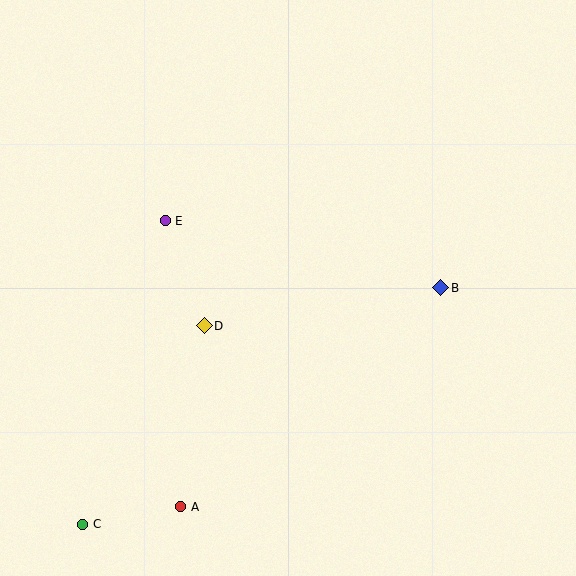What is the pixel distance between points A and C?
The distance between A and C is 100 pixels.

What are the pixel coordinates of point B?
Point B is at (441, 288).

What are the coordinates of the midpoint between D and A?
The midpoint between D and A is at (193, 416).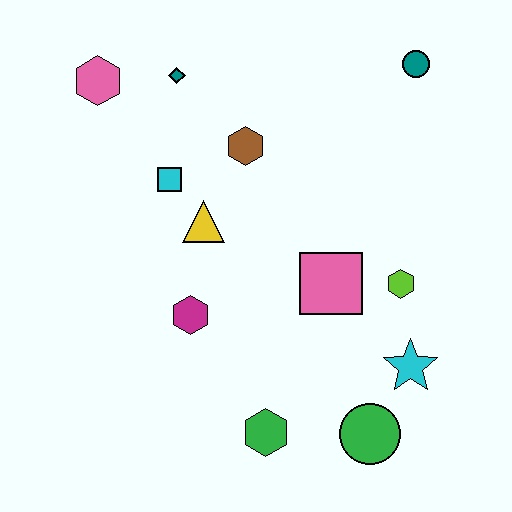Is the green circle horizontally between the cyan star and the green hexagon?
Yes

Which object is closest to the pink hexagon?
The teal diamond is closest to the pink hexagon.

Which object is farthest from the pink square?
The pink hexagon is farthest from the pink square.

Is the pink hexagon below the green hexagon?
No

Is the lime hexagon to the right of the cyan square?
Yes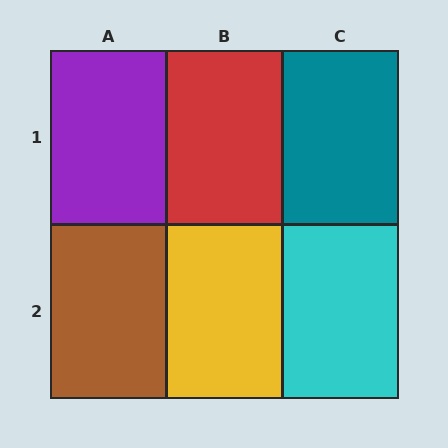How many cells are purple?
1 cell is purple.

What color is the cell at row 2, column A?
Brown.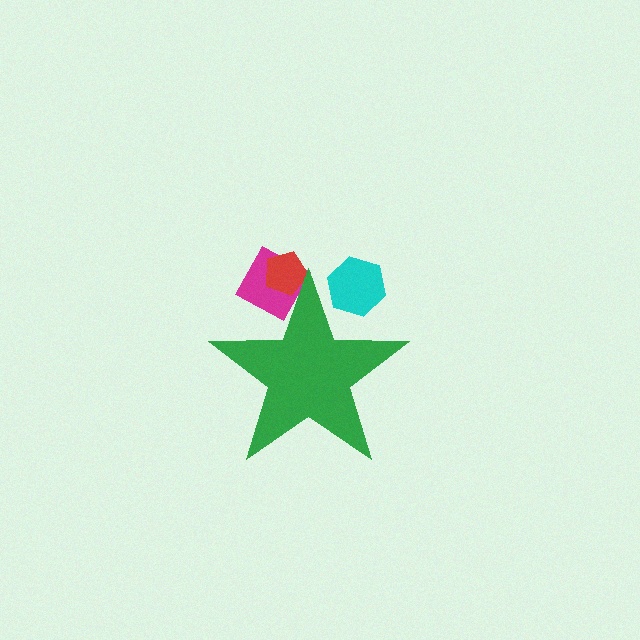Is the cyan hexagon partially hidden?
Yes, the cyan hexagon is partially hidden behind the green star.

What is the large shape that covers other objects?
A green star.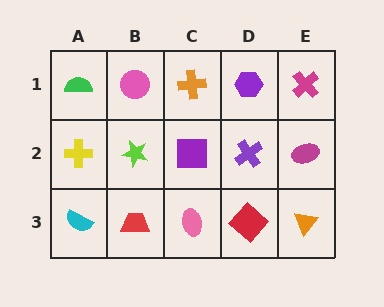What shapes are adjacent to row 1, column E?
A magenta ellipse (row 2, column E), a purple hexagon (row 1, column D).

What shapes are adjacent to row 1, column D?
A purple cross (row 2, column D), an orange cross (row 1, column C), a magenta cross (row 1, column E).